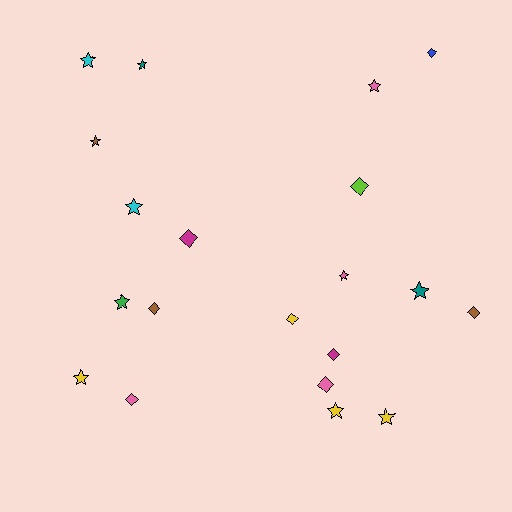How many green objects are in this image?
There is 1 green object.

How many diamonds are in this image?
There are 9 diamonds.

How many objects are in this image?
There are 20 objects.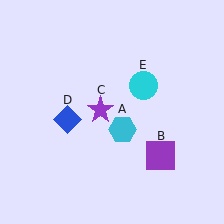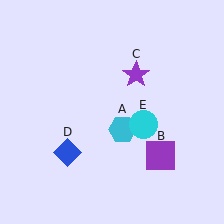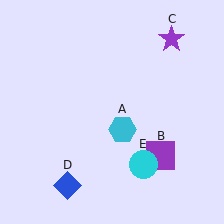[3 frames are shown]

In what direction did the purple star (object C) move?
The purple star (object C) moved up and to the right.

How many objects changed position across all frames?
3 objects changed position: purple star (object C), blue diamond (object D), cyan circle (object E).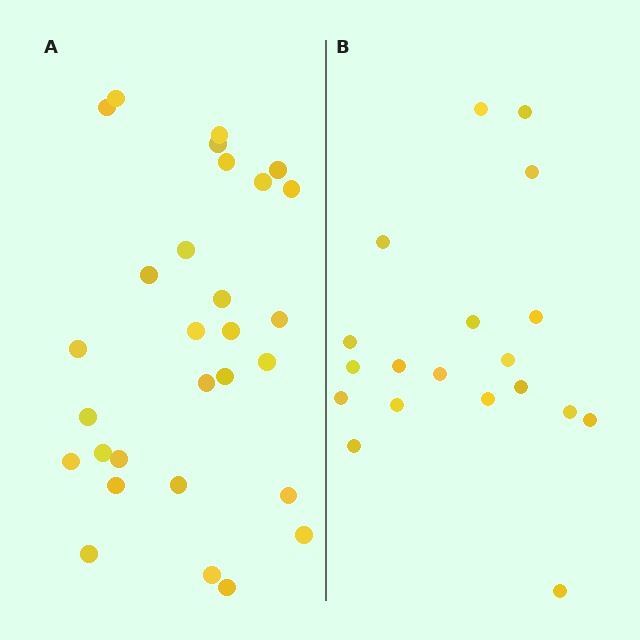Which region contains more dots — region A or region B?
Region A (the left region) has more dots.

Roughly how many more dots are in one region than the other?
Region A has roughly 10 or so more dots than region B.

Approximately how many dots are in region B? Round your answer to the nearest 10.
About 20 dots. (The exact count is 19, which rounds to 20.)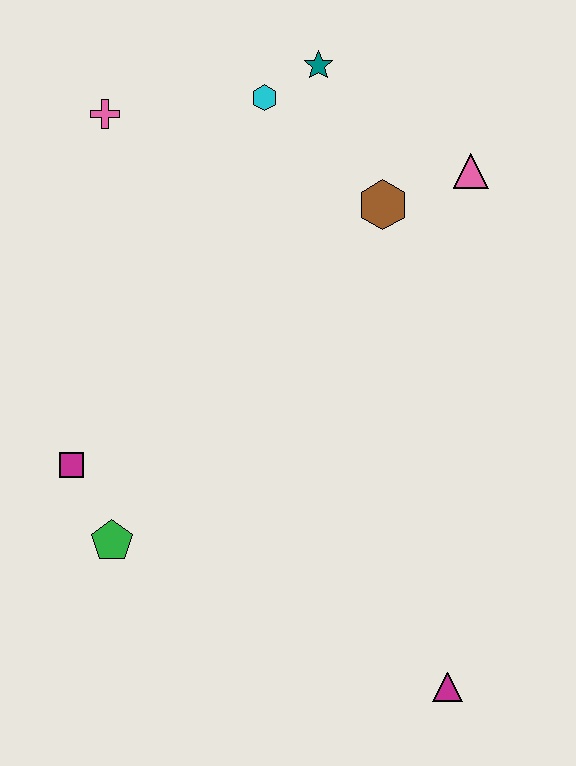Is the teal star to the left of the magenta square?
No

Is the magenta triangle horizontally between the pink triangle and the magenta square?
Yes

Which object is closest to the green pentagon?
The magenta square is closest to the green pentagon.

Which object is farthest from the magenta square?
The pink triangle is farthest from the magenta square.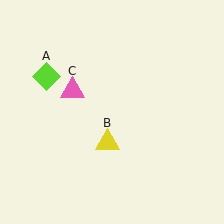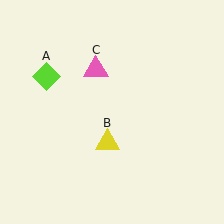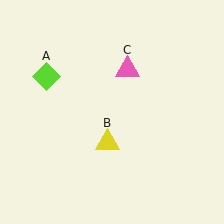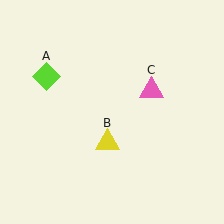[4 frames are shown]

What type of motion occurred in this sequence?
The pink triangle (object C) rotated clockwise around the center of the scene.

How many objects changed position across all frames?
1 object changed position: pink triangle (object C).